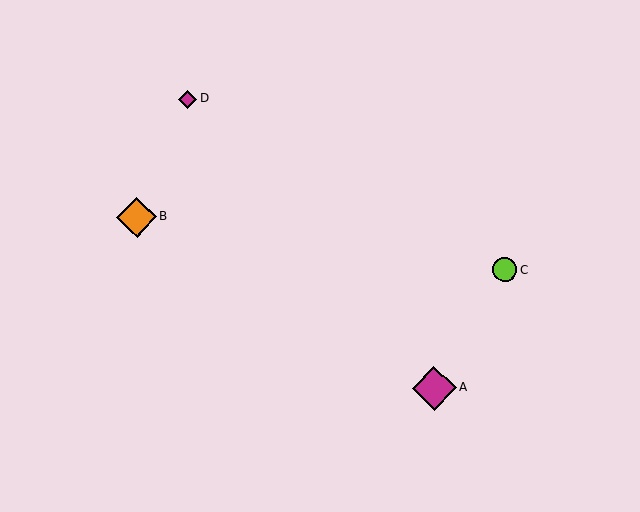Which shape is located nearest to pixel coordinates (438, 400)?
The magenta diamond (labeled A) at (434, 388) is nearest to that location.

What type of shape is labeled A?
Shape A is a magenta diamond.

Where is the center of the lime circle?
The center of the lime circle is at (505, 270).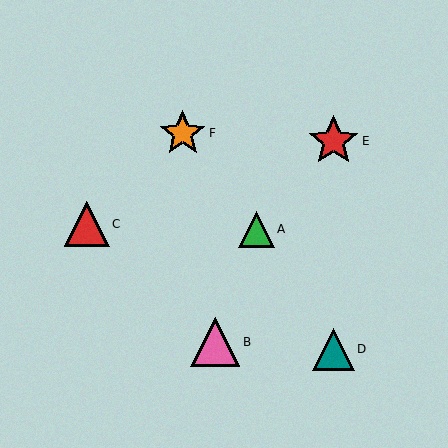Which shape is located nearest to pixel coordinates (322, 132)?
The red star (labeled E) at (333, 141) is nearest to that location.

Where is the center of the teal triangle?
The center of the teal triangle is at (333, 349).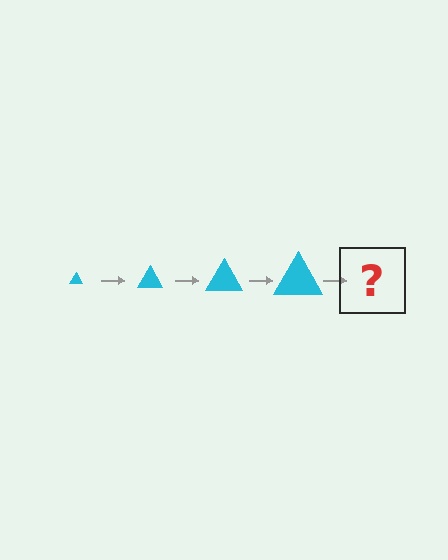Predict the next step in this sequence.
The next step is a cyan triangle, larger than the previous one.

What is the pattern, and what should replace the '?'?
The pattern is that the triangle gets progressively larger each step. The '?' should be a cyan triangle, larger than the previous one.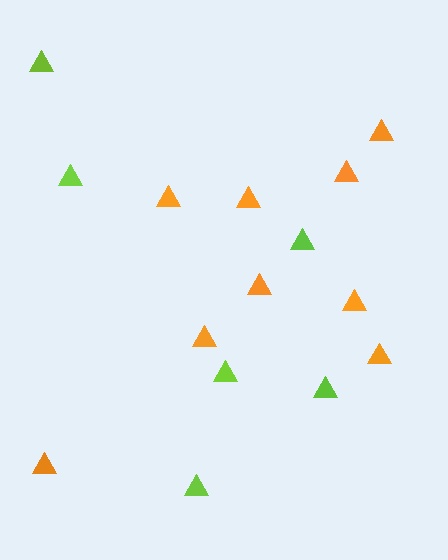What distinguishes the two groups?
There are 2 groups: one group of orange triangles (9) and one group of lime triangles (6).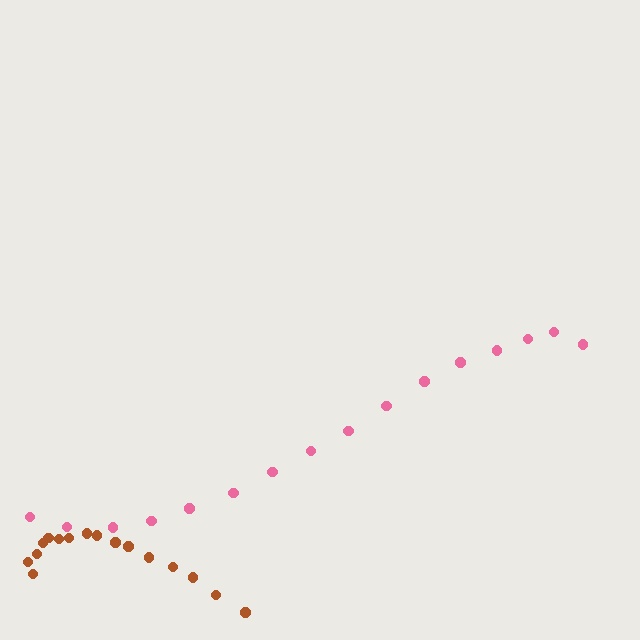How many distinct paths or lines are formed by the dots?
There are 2 distinct paths.